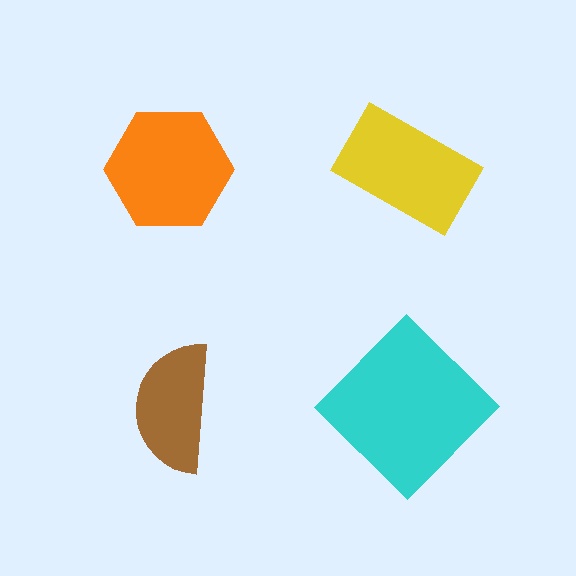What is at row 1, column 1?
An orange hexagon.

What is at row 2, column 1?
A brown semicircle.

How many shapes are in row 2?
2 shapes.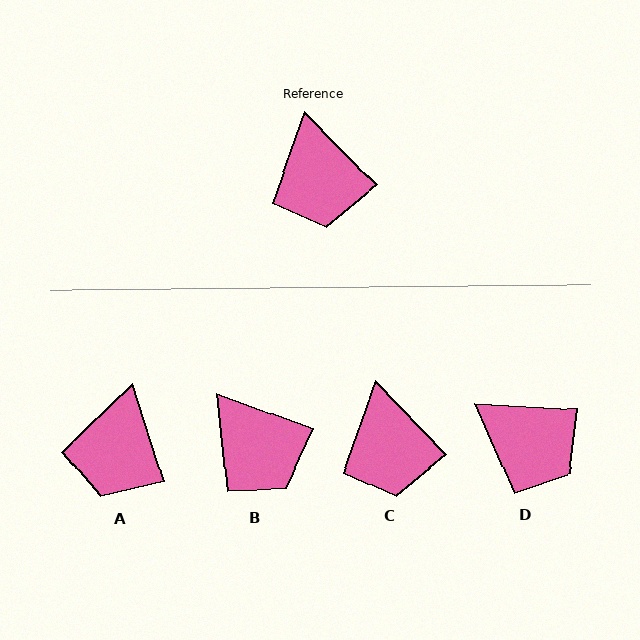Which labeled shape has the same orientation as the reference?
C.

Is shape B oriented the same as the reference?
No, it is off by about 26 degrees.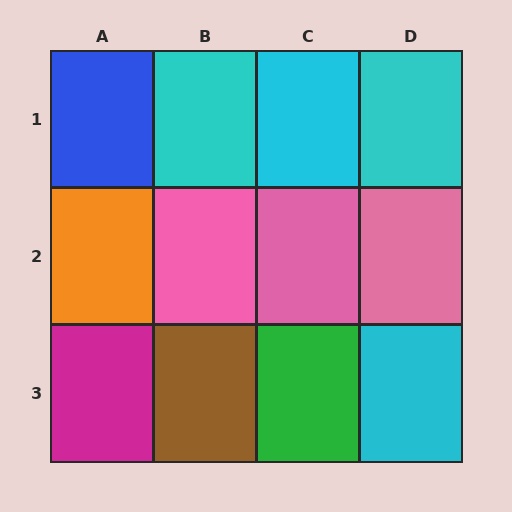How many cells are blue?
1 cell is blue.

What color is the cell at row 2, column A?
Orange.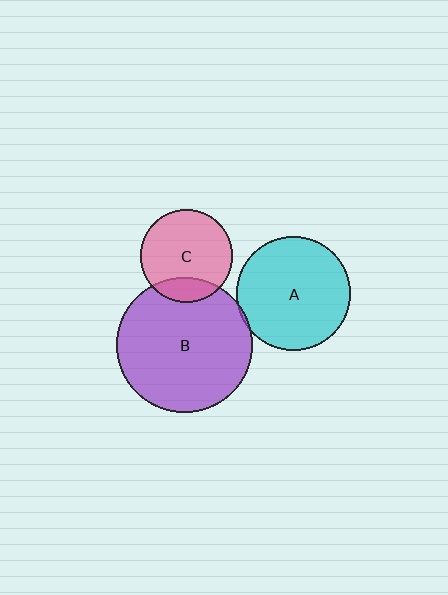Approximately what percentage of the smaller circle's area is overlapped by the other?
Approximately 20%.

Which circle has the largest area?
Circle B (purple).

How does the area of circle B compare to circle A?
Approximately 1.4 times.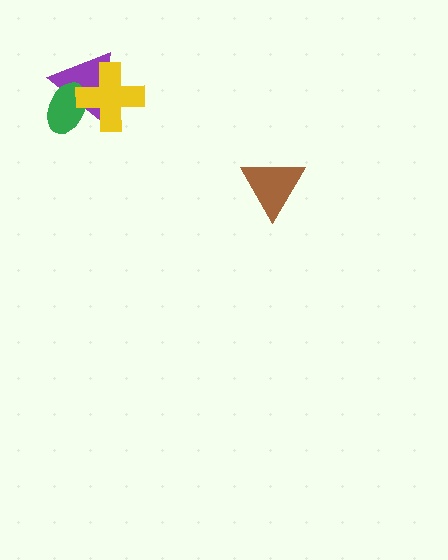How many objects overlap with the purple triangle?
2 objects overlap with the purple triangle.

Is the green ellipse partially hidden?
Yes, it is partially covered by another shape.